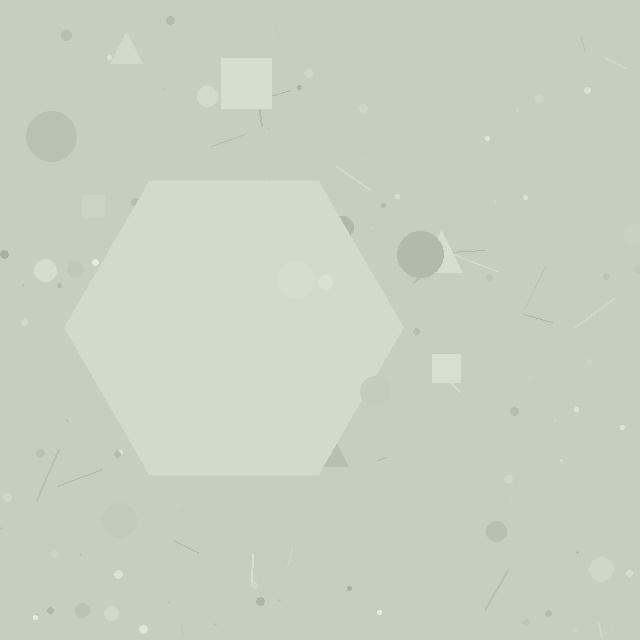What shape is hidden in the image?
A hexagon is hidden in the image.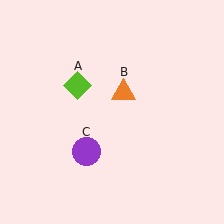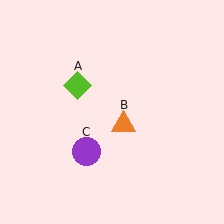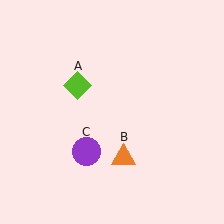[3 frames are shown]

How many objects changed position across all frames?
1 object changed position: orange triangle (object B).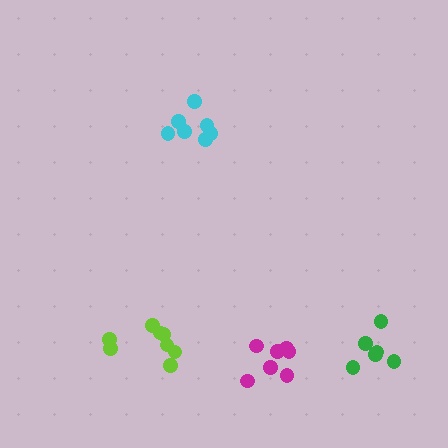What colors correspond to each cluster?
The clusters are colored: cyan, magenta, lime, green.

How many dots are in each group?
Group 1: 7 dots, Group 2: 7 dots, Group 3: 8 dots, Group 4: 6 dots (28 total).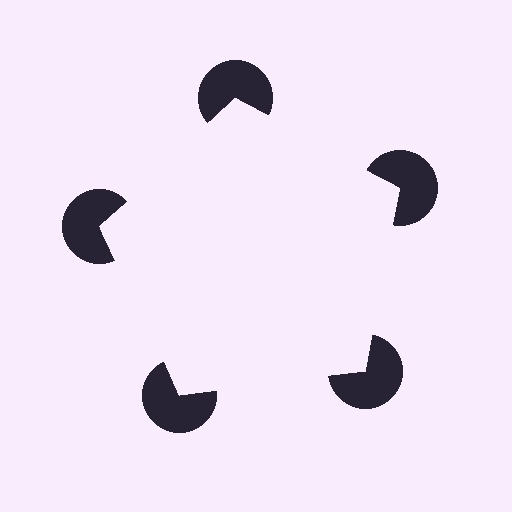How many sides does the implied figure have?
5 sides.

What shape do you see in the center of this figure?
An illusory pentagon — its edges are inferred from the aligned wedge cuts in the pac-man discs, not physically drawn.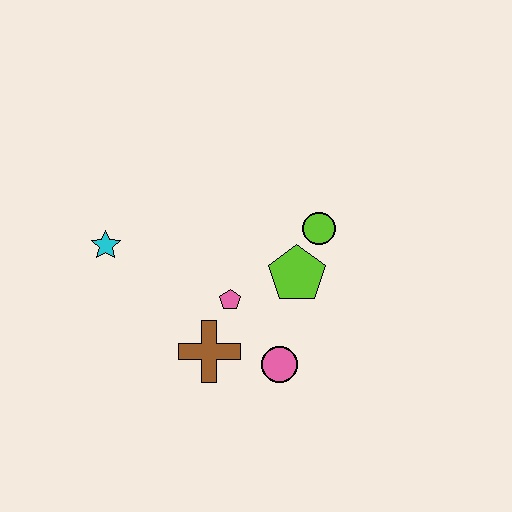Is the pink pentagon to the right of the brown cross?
Yes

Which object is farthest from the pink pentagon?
The cyan star is farthest from the pink pentagon.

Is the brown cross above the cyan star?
No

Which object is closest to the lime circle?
The lime pentagon is closest to the lime circle.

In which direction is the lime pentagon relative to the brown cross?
The lime pentagon is to the right of the brown cross.